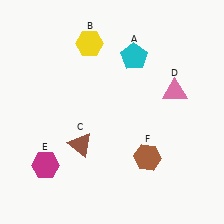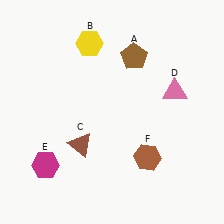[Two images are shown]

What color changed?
The pentagon (A) changed from cyan in Image 1 to brown in Image 2.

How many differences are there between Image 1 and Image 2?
There is 1 difference between the two images.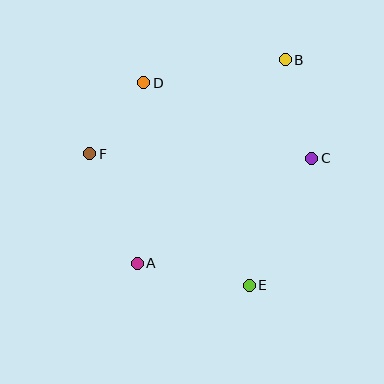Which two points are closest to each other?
Points D and F are closest to each other.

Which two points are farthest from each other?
Points A and B are farthest from each other.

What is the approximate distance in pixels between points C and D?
The distance between C and D is approximately 185 pixels.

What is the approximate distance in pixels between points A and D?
The distance between A and D is approximately 181 pixels.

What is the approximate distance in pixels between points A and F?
The distance between A and F is approximately 119 pixels.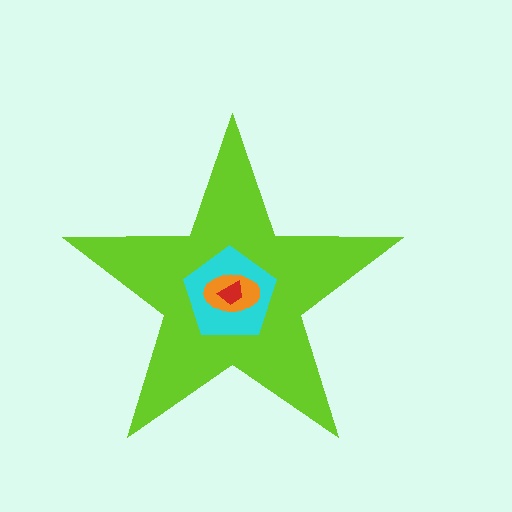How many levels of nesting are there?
4.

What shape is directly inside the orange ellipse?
The red trapezoid.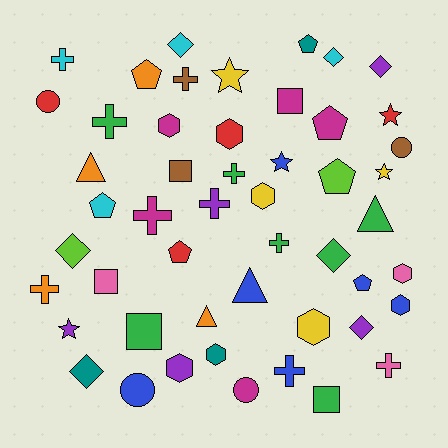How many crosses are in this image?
There are 10 crosses.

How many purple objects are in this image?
There are 5 purple objects.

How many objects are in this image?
There are 50 objects.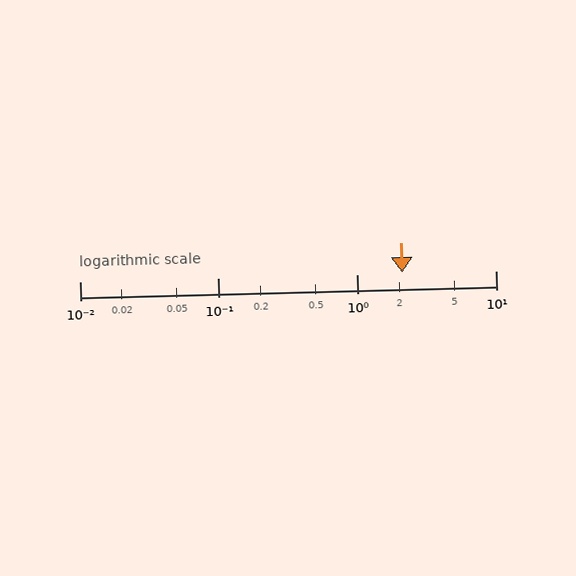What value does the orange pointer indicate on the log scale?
The pointer indicates approximately 2.1.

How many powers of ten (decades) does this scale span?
The scale spans 3 decades, from 0.01 to 10.